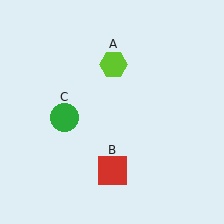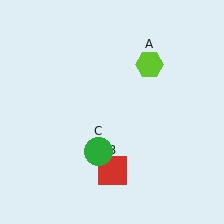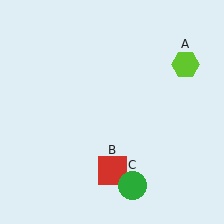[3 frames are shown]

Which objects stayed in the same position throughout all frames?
Red square (object B) remained stationary.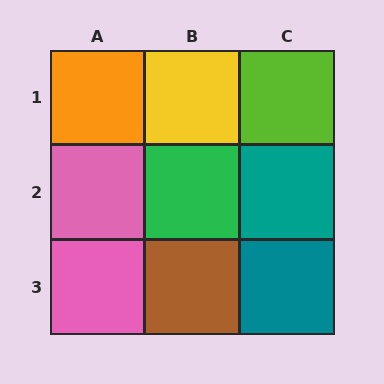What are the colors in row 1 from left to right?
Orange, yellow, lime.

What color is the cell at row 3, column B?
Brown.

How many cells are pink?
2 cells are pink.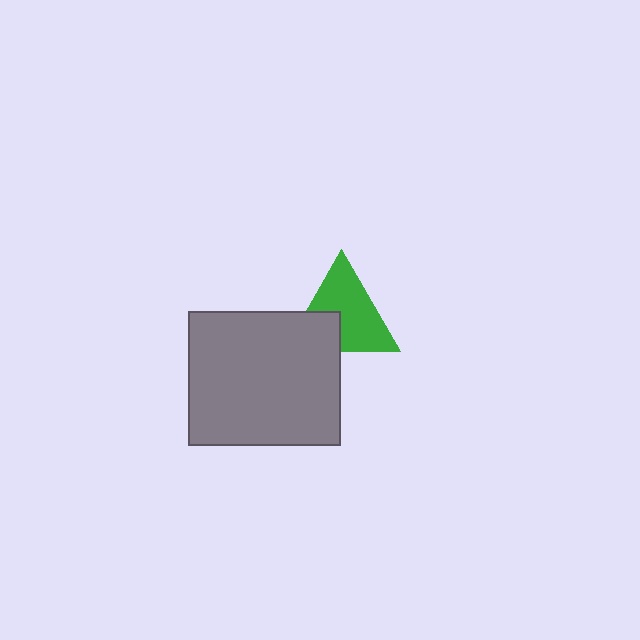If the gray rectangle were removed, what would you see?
You would see the complete green triangle.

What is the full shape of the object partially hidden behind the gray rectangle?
The partially hidden object is a green triangle.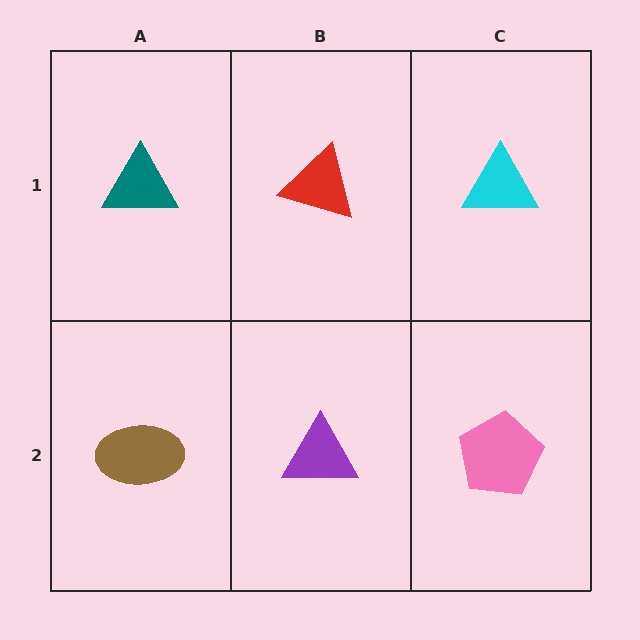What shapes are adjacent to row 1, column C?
A pink pentagon (row 2, column C), a red triangle (row 1, column B).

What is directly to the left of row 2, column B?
A brown ellipse.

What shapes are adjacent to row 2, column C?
A cyan triangle (row 1, column C), a purple triangle (row 2, column B).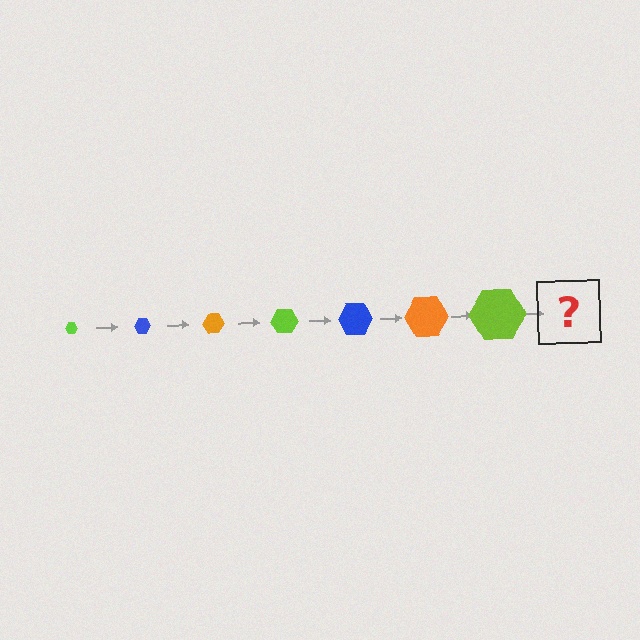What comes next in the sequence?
The next element should be a blue hexagon, larger than the previous one.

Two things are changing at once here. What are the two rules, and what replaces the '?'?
The two rules are that the hexagon grows larger each step and the color cycles through lime, blue, and orange. The '?' should be a blue hexagon, larger than the previous one.